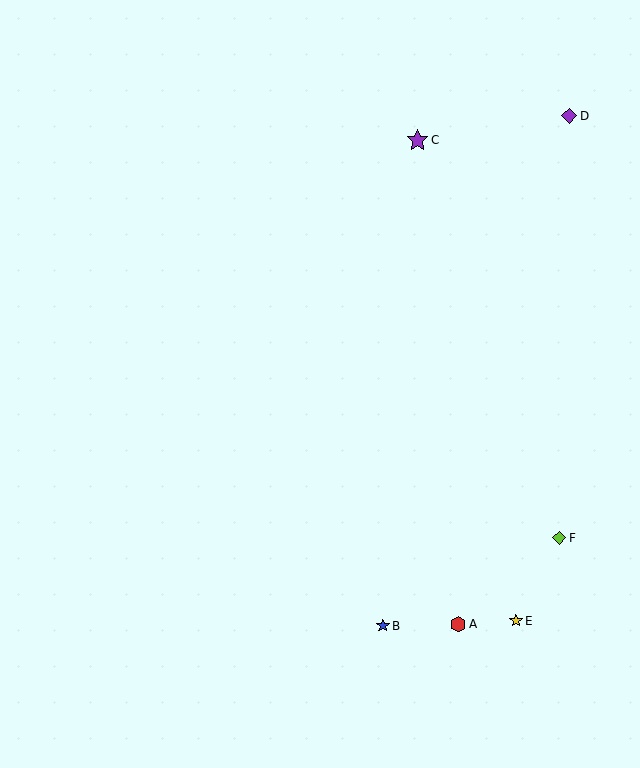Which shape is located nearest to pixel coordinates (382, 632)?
The blue star (labeled B) at (383, 626) is nearest to that location.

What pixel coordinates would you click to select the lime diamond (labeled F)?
Click at (559, 538) to select the lime diamond F.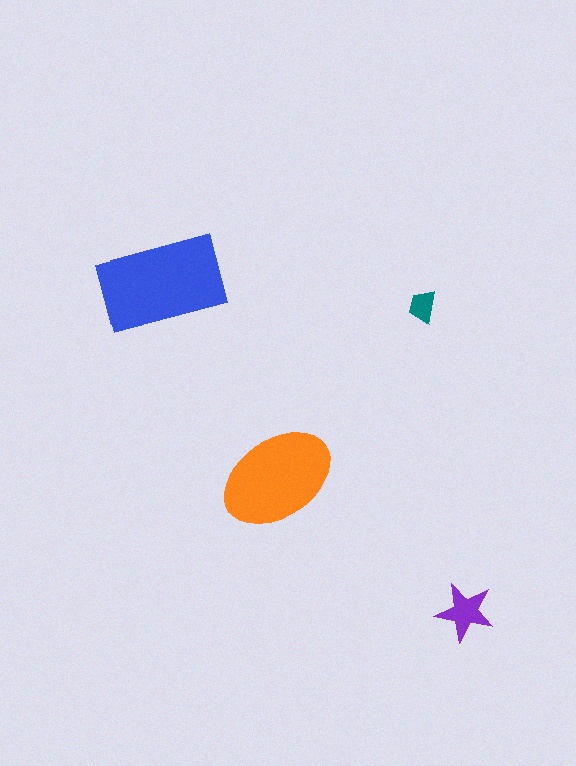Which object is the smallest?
The teal trapezoid.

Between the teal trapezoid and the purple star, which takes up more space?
The purple star.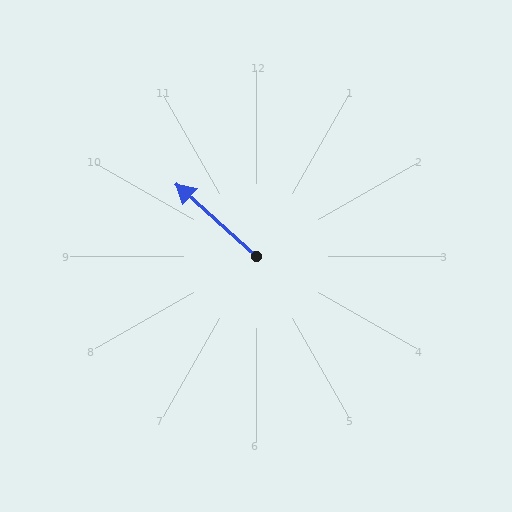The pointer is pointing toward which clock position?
Roughly 10 o'clock.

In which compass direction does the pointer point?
Northwest.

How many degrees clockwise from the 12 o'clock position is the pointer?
Approximately 312 degrees.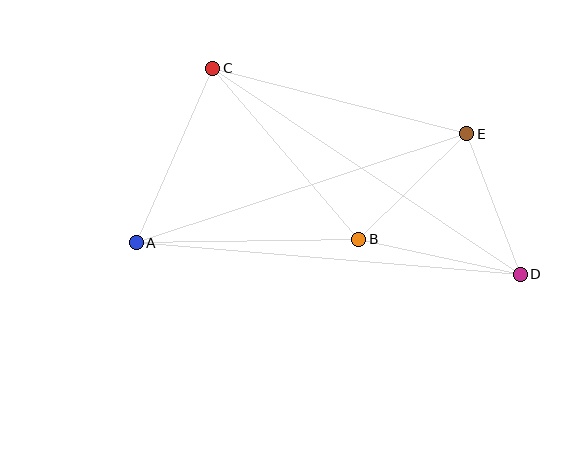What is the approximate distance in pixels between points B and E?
The distance between B and E is approximately 151 pixels.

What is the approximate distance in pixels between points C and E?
The distance between C and E is approximately 262 pixels.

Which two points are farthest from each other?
Points A and D are farthest from each other.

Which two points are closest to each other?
Points D and E are closest to each other.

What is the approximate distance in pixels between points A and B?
The distance between A and B is approximately 223 pixels.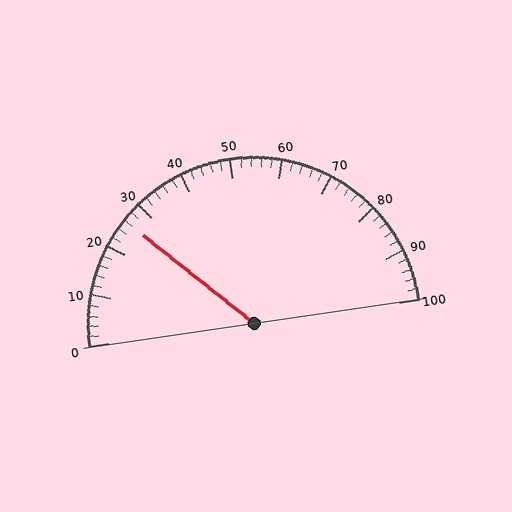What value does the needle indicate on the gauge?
The needle indicates approximately 26.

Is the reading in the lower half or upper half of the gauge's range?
The reading is in the lower half of the range (0 to 100).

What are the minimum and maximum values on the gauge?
The gauge ranges from 0 to 100.